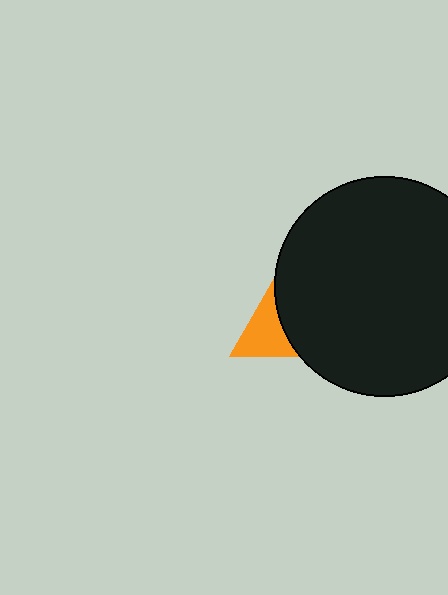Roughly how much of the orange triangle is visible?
A small part of it is visible (roughly 34%).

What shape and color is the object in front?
The object in front is a black circle.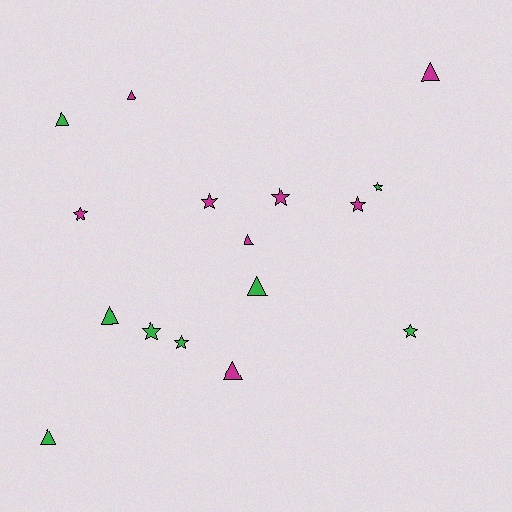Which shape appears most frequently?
Star, with 8 objects.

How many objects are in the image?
There are 16 objects.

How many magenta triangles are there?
There are 4 magenta triangles.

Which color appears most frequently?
Green, with 8 objects.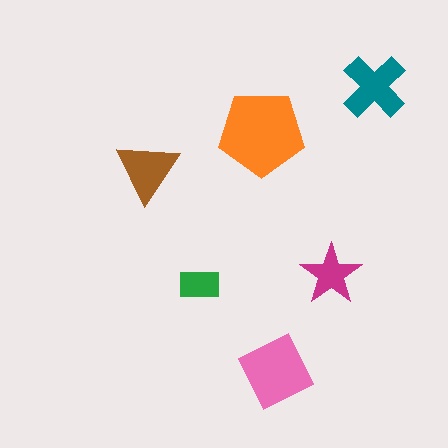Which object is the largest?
The orange pentagon.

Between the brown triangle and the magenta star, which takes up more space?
The brown triangle.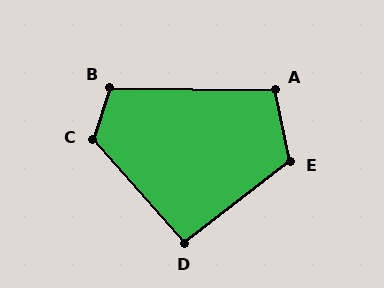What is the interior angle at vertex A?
Approximately 102 degrees (obtuse).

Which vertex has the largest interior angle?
C, at approximately 120 degrees.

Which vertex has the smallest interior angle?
D, at approximately 94 degrees.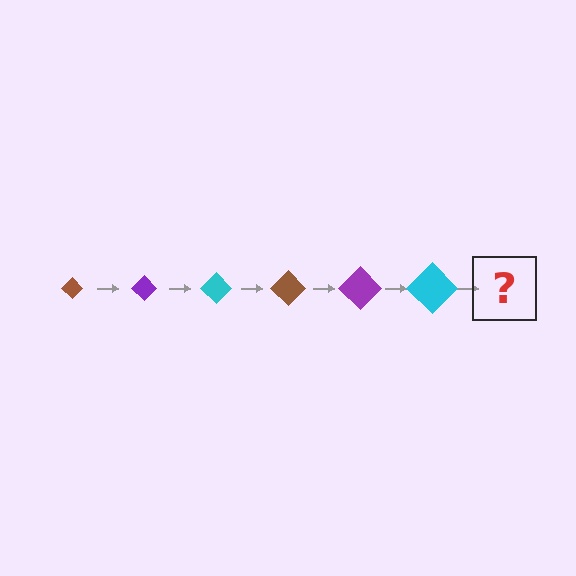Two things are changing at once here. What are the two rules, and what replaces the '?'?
The two rules are that the diamond grows larger each step and the color cycles through brown, purple, and cyan. The '?' should be a brown diamond, larger than the previous one.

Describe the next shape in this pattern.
It should be a brown diamond, larger than the previous one.